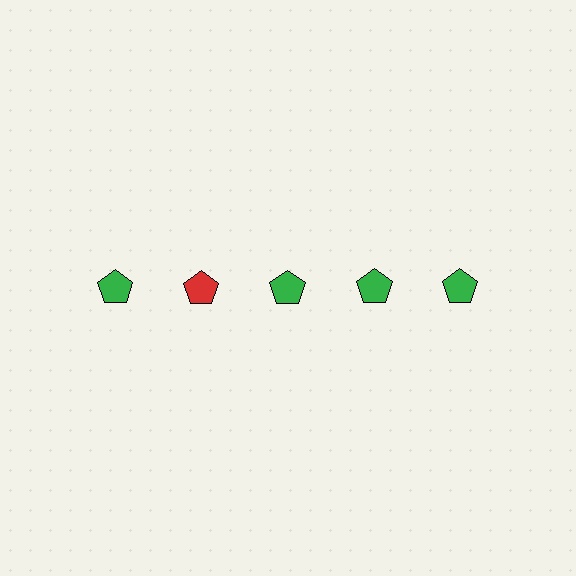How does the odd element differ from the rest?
It has a different color: red instead of green.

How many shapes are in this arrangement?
There are 5 shapes arranged in a grid pattern.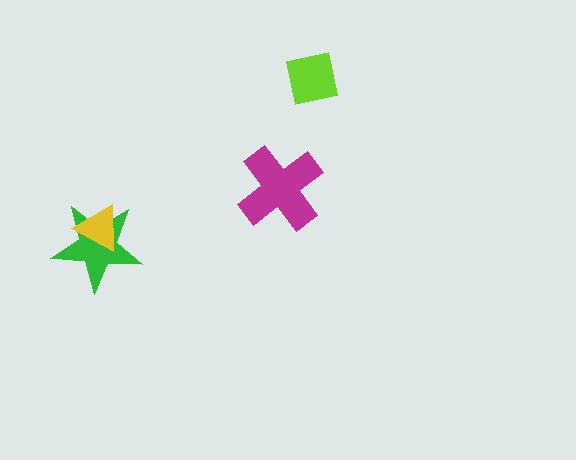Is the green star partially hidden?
Yes, it is partially covered by another shape.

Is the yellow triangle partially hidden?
No, no other shape covers it.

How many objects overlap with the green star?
1 object overlaps with the green star.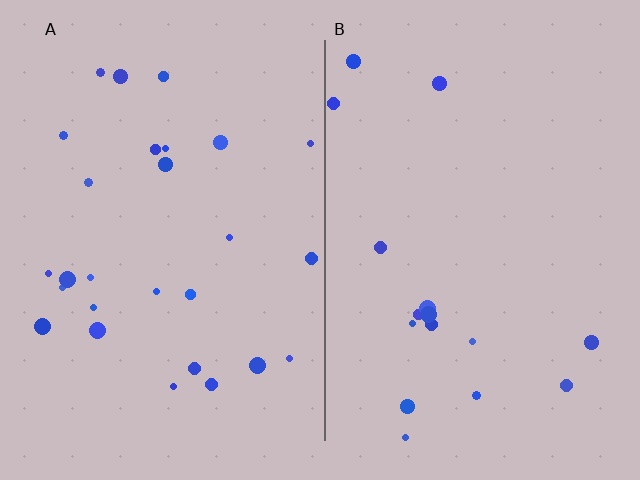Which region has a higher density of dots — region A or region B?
A (the left).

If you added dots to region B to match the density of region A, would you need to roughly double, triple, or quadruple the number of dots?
Approximately double.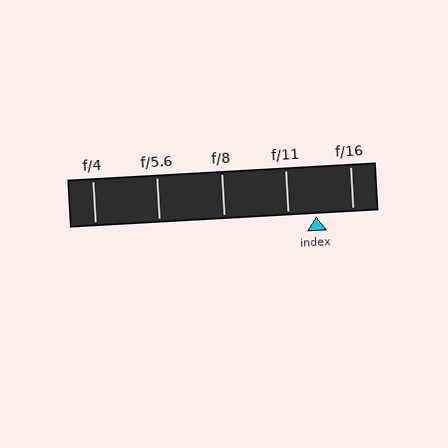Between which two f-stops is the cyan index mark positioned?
The index mark is between f/11 and f/16.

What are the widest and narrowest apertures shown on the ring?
The widest aperture shown is f/4 and the narrowest is f/16.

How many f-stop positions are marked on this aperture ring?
There are 5 f-stop positions marked.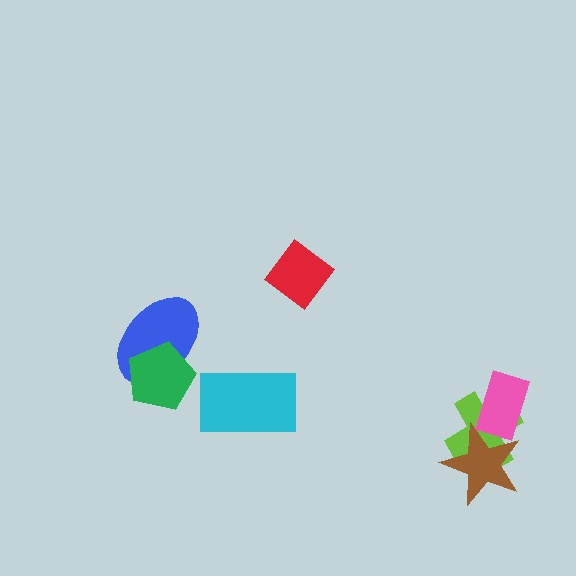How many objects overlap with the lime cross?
2 objects overlap with the lime cross.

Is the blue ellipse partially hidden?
Yes, it is partially covered by another shape.